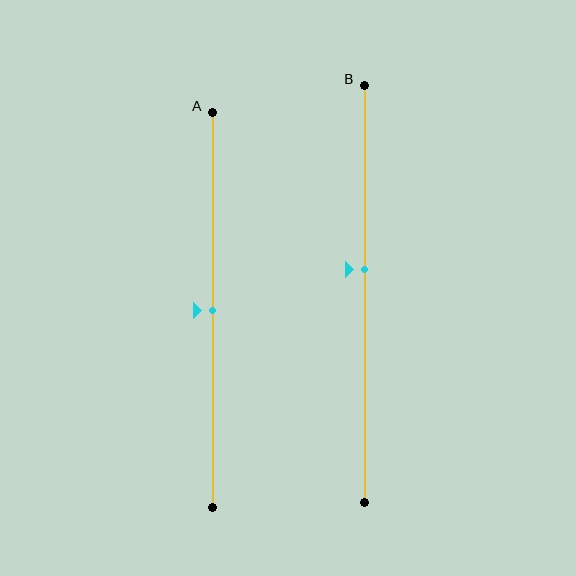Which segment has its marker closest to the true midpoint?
Segment A has its marker closest to the true midpoint.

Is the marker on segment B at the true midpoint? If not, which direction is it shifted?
No, the marker on segment B is shifted upward by about 6% of the segment length.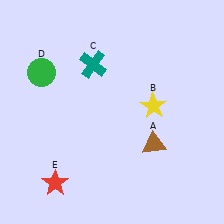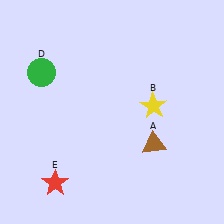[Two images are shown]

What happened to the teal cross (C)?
The teal cross (C) was removed in Image 2. It was in the top-left area of Image 1.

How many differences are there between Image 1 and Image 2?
There is 1 difference between the two images.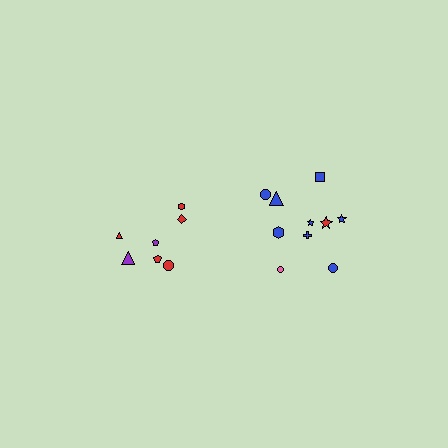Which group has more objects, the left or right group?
The right group.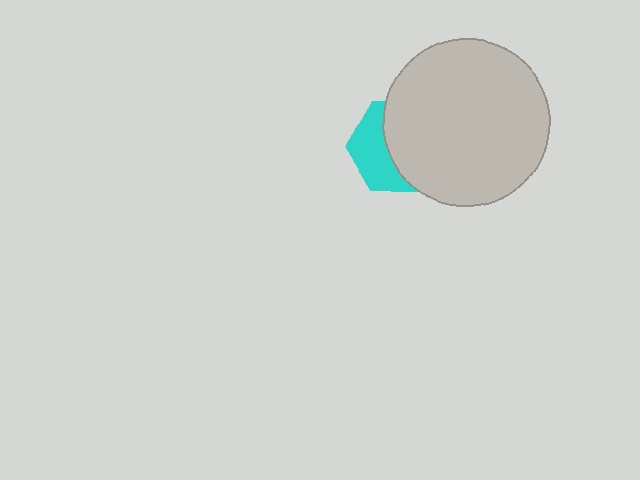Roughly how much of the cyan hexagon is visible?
A small part of it is visible (roughly 41%).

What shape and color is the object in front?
The object in front is a light gray circle.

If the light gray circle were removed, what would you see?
You would see the complete cyan hexagon.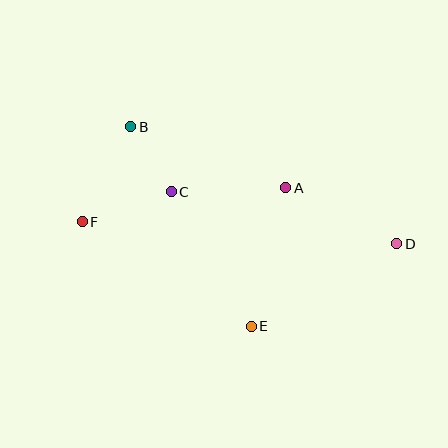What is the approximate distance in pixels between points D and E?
The distance between D and E is approximately 167 pixels.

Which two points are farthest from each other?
Points D and F are farthest from each other.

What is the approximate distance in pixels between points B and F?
The distance between B and F is approximately 107 pixels.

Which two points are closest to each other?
Points B and C are closest to each other.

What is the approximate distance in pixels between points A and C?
The distance between A and C is approximately 115 pixels.